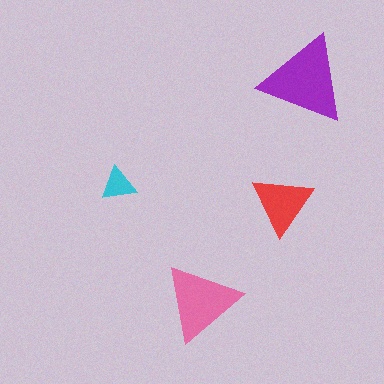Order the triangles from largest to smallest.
the purple one, the pink one, the red one, the cyan one.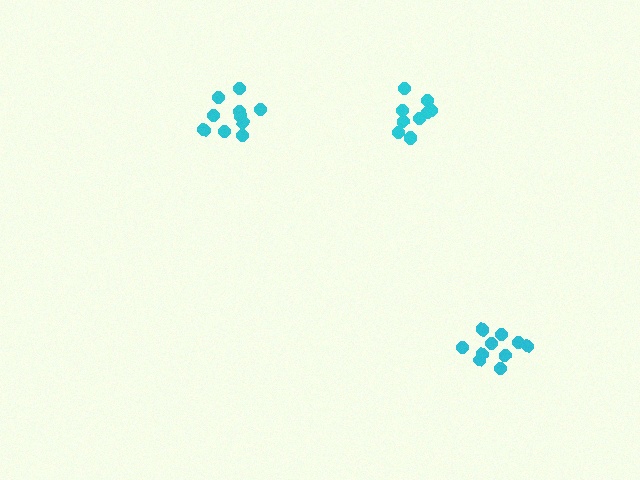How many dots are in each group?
Group 1: 10 dots, Group 2: 10 dots, Group 3: 9 dots (29 total).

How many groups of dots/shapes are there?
There are 3 groups.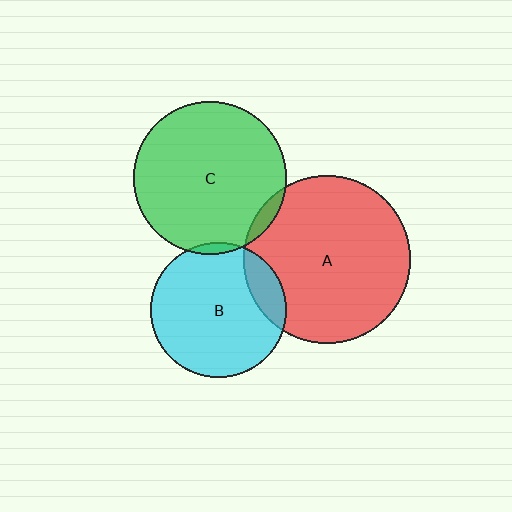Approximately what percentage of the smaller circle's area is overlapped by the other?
Approximately 5%.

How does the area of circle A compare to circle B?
Approximately 1.5 times.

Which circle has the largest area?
Circle A (red).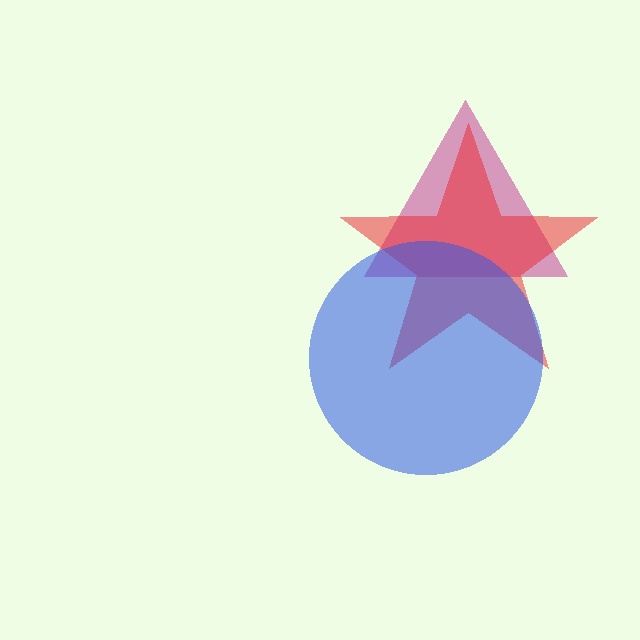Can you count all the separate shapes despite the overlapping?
Yes, there are 3 separate shapes.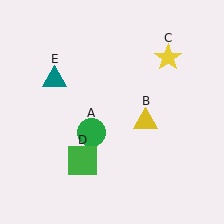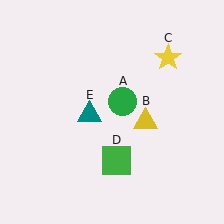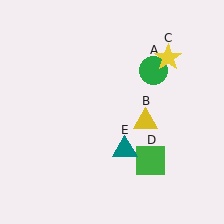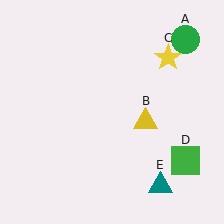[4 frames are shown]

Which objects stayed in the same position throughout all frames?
Yellow triangle (object B) and yellow star (object C) remained stationary.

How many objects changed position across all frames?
3 objects changed position: green circle (object A), green square (object D), teal triangle (object E).